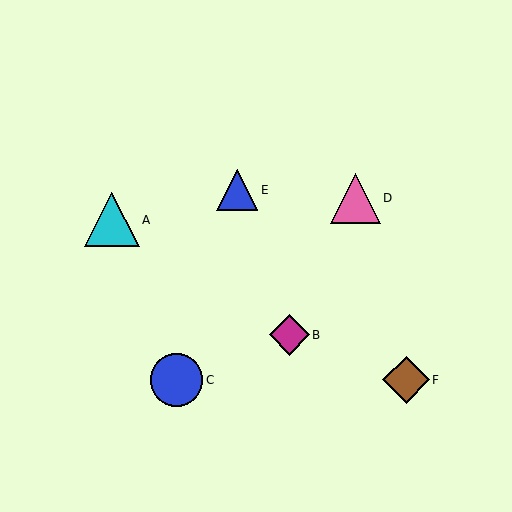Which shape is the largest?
The cyan triangle (labeled A) is the largest.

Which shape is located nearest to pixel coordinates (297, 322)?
The magenta diamond (labeled B) at (289, 335) is nearest to that location.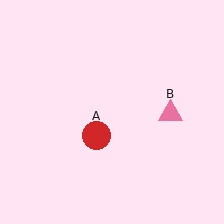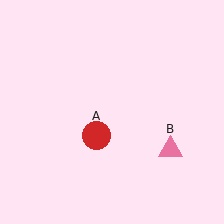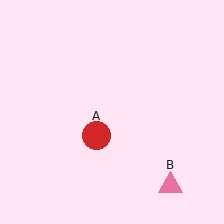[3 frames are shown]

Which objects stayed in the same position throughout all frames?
Red circle (object A) remained stationary.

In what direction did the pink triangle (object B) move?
The pink triangle (object B) moved down.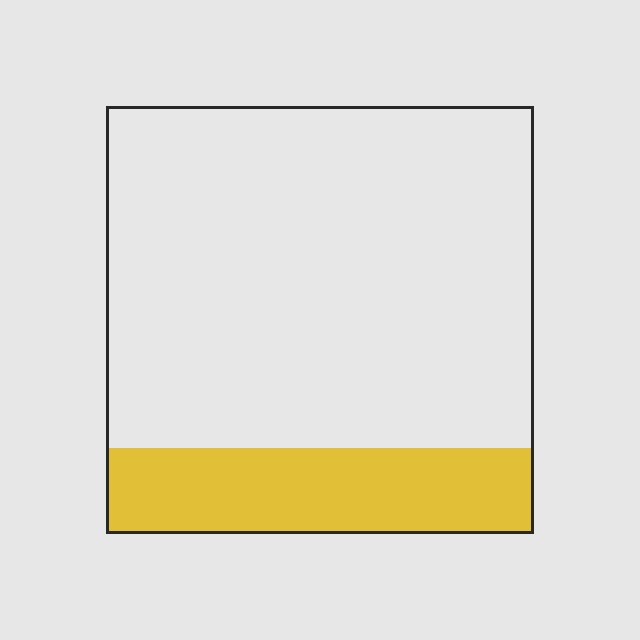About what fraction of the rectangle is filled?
About one fifth (1/5).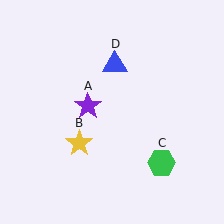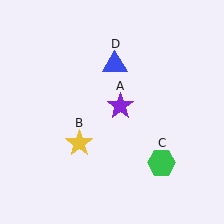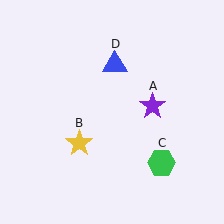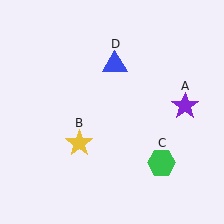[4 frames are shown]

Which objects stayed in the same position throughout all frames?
Yellow star (object B) and green hexagon (object C) and blue triangle (object D) remained stationary.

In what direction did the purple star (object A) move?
The purple star (object A) moved right.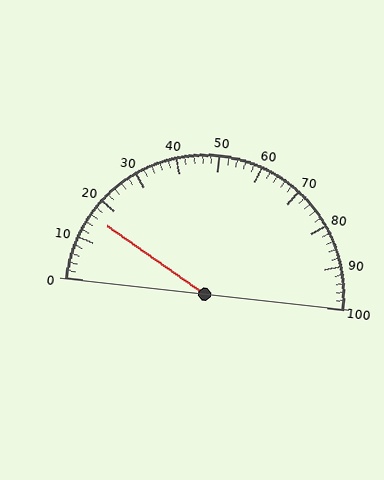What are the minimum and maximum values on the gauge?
The gauge ranges from 0 to 100.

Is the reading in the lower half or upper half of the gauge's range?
The reading is in the lower half of the range (0 to 100).